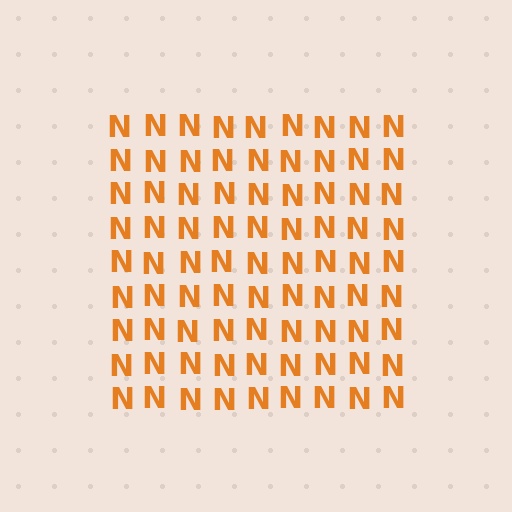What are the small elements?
The small elements are letter N's.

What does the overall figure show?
The overall figure shows a square.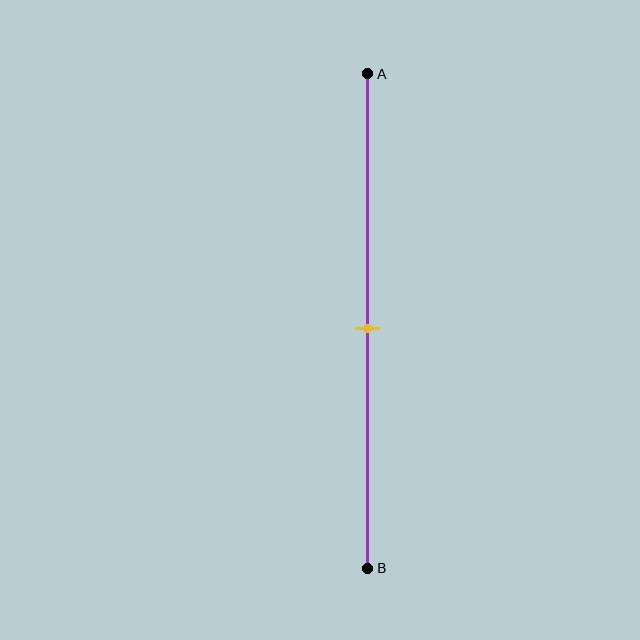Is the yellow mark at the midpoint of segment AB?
Yes, the mark is approximately at the midpoint.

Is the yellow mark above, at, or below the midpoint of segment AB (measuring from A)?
The yellow mark is approximately at the midpoint of segment AB.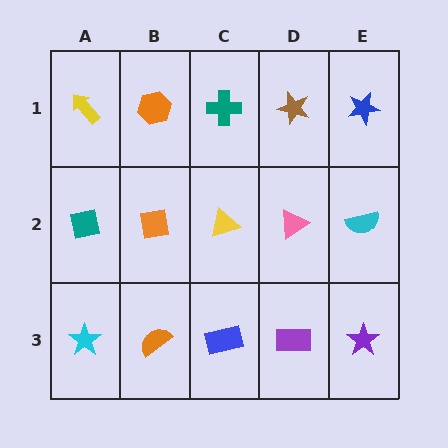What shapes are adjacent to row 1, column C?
A yellow triangle (row 2, column C), an orange hexagon (row 1, column B), a brown star (row 1, column D).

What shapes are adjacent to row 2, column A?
A yellow arrow (row 1, column A), a cyan star (row 3, column A), an orange square (row 2, column B).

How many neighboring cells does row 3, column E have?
2.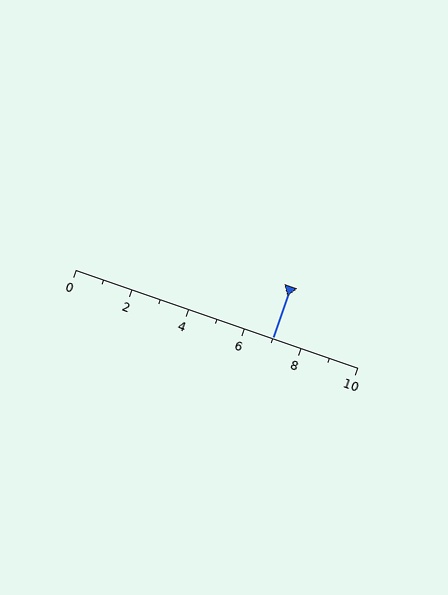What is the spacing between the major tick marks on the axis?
The major ticks are spaced 2 apart.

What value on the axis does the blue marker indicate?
The marker indicates approximately 7.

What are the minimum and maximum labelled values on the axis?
The axis runs from 0 to 10.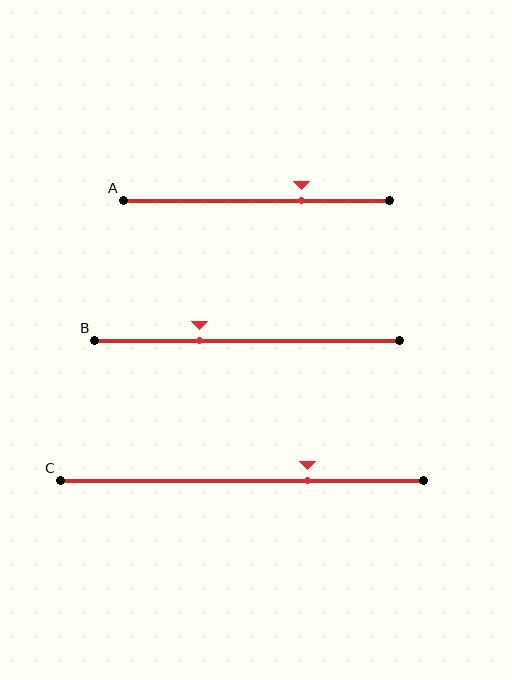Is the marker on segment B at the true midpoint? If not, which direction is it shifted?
No, the marker on segment B is shifted to the left by about 16% of the segment length.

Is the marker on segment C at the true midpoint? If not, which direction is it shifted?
No, the marker on segment C is shifted to the right by about 18% of the segment length.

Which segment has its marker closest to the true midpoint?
Segment B has its marker closest to the true midpoint.